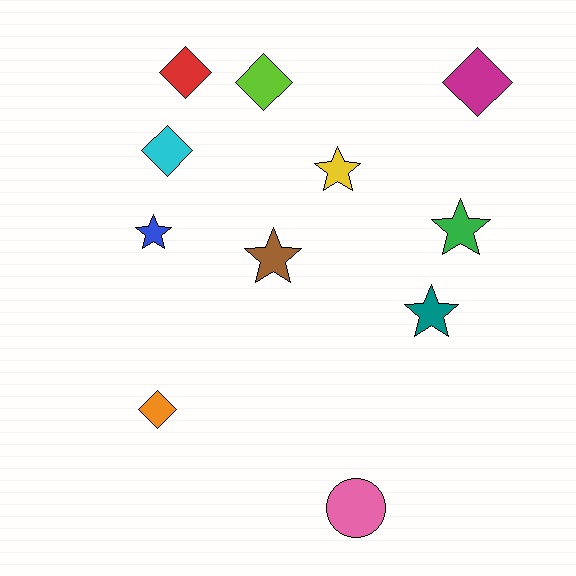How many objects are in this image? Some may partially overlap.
There are 11 objects.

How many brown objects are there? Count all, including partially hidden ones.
There is 1 brown object.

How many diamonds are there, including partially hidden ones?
There are 5 diamonds.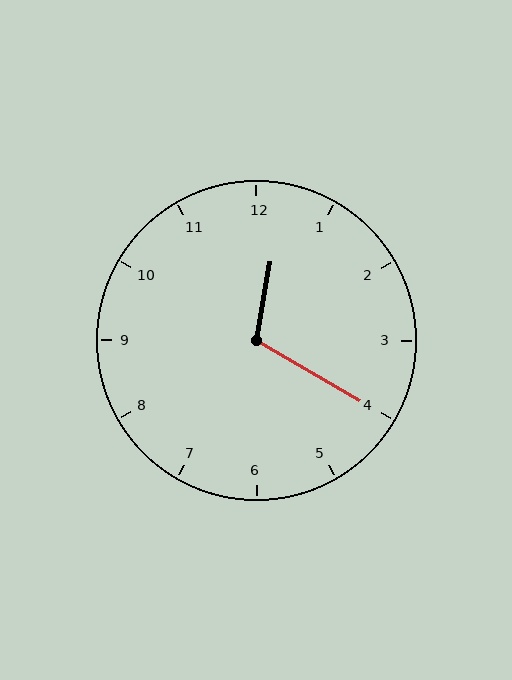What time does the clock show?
12:20.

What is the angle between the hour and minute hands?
Approximately 110 degrees.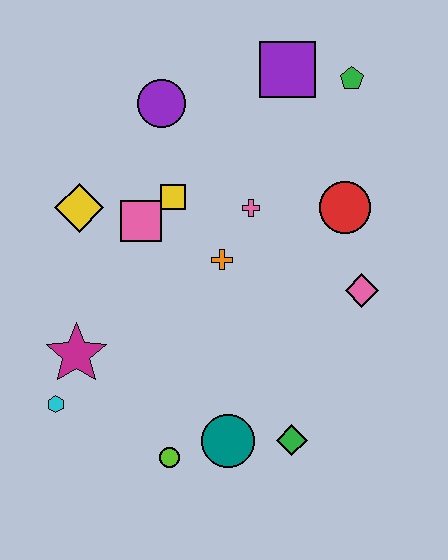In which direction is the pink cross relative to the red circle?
The pink cross is to the left of the red circle.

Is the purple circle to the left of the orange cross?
Yes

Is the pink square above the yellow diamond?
No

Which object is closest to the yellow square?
The pink square is closest to the yellow square.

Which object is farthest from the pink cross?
The cyan hexagon is farthest from the pink cross.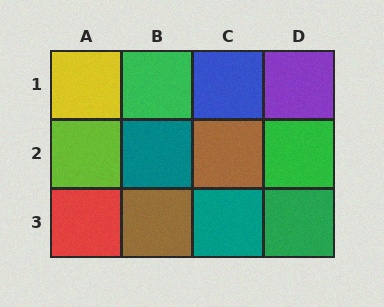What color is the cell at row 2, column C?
Brown.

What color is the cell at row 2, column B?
Teal.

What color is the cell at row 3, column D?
Green.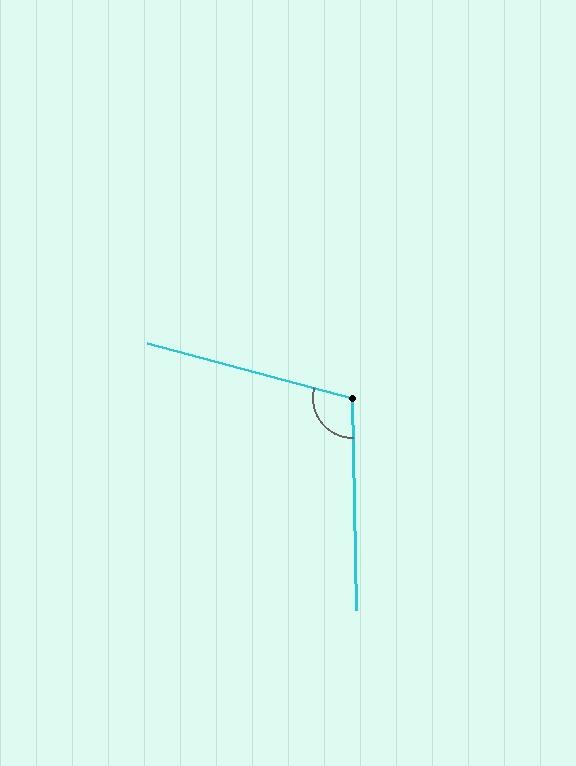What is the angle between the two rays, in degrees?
Approximately 106 degrees.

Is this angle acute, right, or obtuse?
It is obtuse.